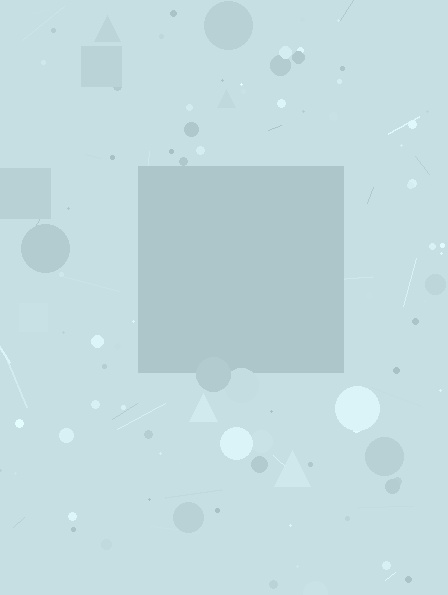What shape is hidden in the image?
A square is hidden in the image.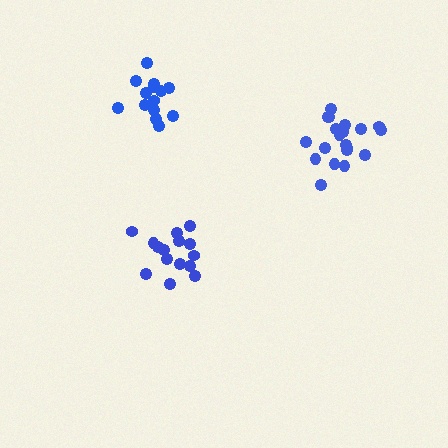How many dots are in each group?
Group 1: 15 dots, Group 2: 20 dots, Group 3: 14 dots (49 total).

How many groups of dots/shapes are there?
There are 3 groups.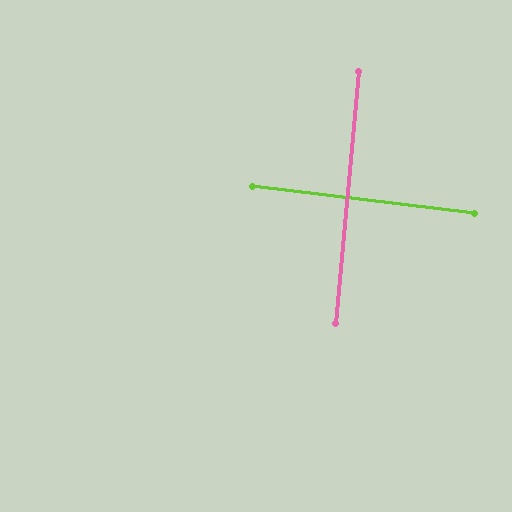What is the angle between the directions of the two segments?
Approximately 88 degrees.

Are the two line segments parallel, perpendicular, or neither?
Perpendicular — they meet at approximately 88°.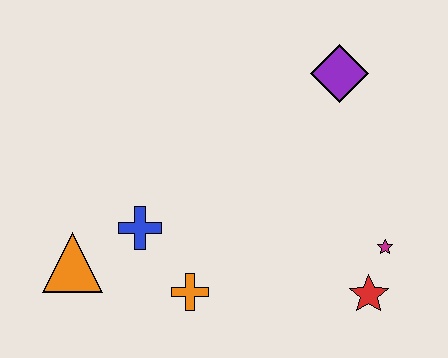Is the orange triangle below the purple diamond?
Yes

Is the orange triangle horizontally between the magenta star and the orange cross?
No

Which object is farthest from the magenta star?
The orange triangle is farthest from the magenta star.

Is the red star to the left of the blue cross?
No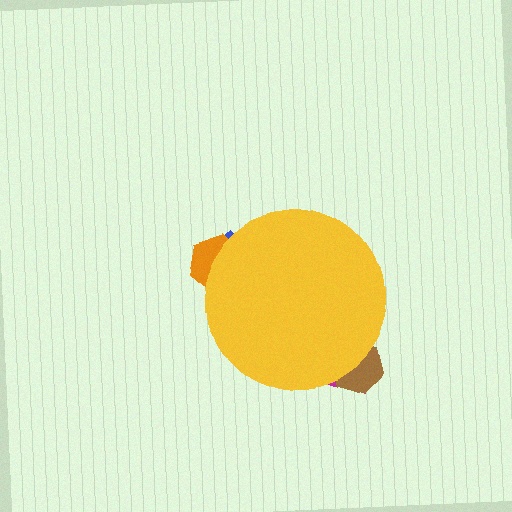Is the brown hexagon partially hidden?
Yes, the brown hexagon is partially hidden behind the yellow circle.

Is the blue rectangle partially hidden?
Yes, the blue rectangle is partially hidden behind the yellow circle.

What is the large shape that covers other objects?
A yellow circle.